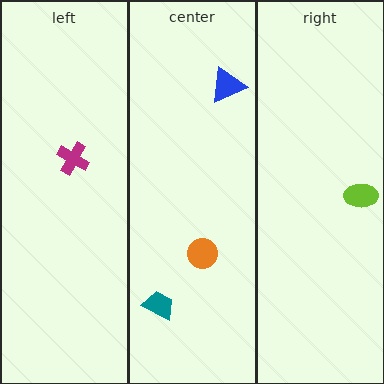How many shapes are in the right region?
1.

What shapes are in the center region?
The blue triangle, the teal trapezoid, the orange circle.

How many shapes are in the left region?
1.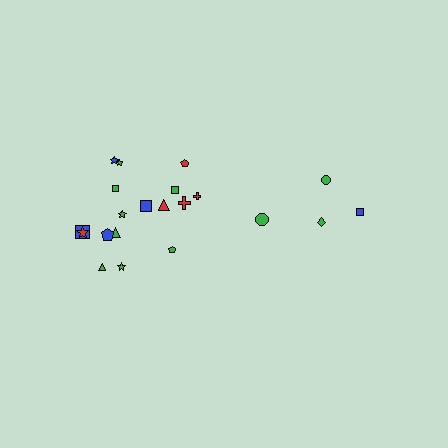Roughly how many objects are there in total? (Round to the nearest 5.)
Roughly 20 objects in total.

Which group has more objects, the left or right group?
The left group.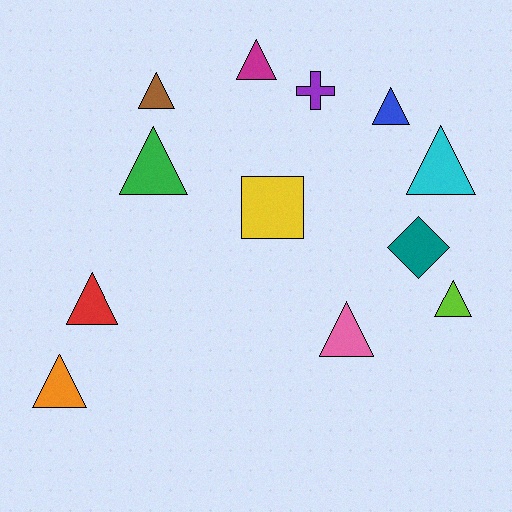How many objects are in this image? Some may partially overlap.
There are 12 objects.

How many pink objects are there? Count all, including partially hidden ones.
There is 1 pink object.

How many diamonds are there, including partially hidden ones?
There is 1 diamond.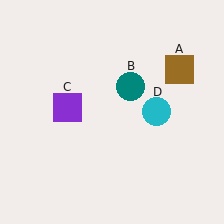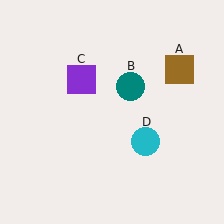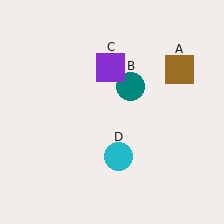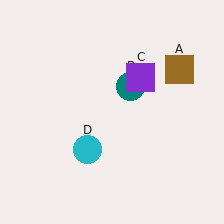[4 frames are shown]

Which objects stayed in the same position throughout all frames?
Brown square (object A) and teal circle (object B) remained stationary.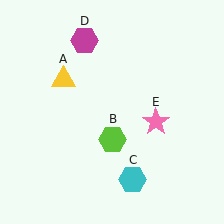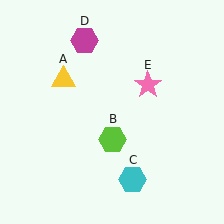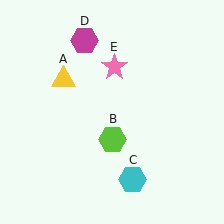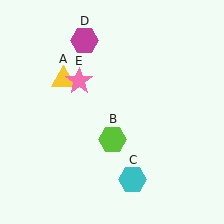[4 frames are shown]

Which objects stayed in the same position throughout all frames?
Yellow triangle (object A) and lime hexagon (object B) and cyan hexagon (object C) and magenta hexagon (object D) remained stationary.